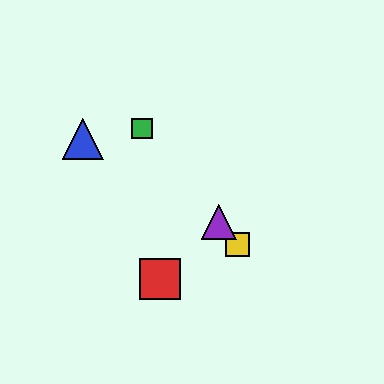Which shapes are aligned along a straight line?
The green square, the yellow square, the purple triangle are aligned along a straight line.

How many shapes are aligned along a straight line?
3 shapes (the green square, the yellow square, the purple triangle) are aligned along a straight line.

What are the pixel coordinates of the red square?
The red square is at (160, 279).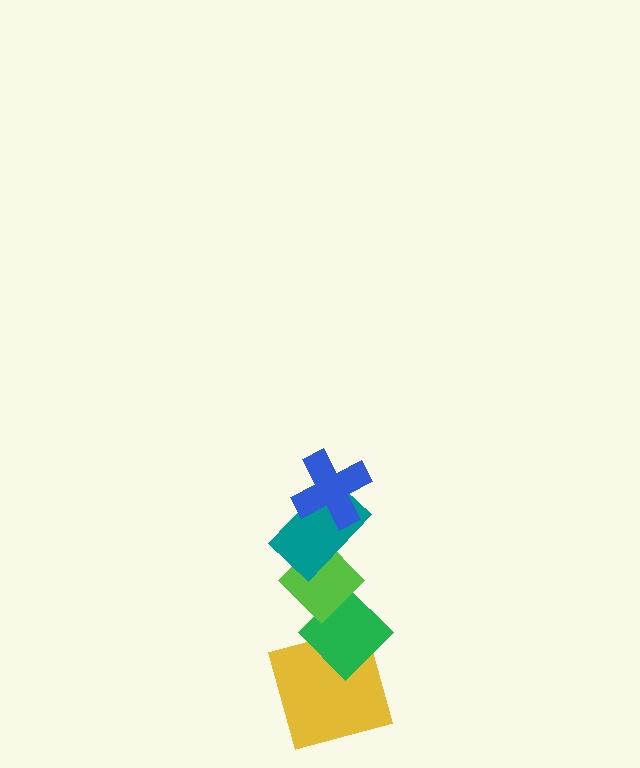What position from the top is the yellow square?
The yellow square is 5th from the top.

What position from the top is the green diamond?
The green diamond is 4th from the top.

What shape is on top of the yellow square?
The green diamond is on top of the yellow square.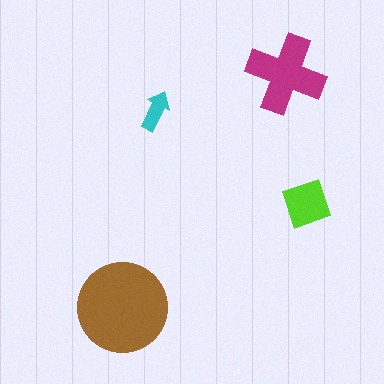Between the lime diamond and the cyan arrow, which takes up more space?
The lime diamond.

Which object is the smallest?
The cyan arrow.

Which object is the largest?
The brown circle.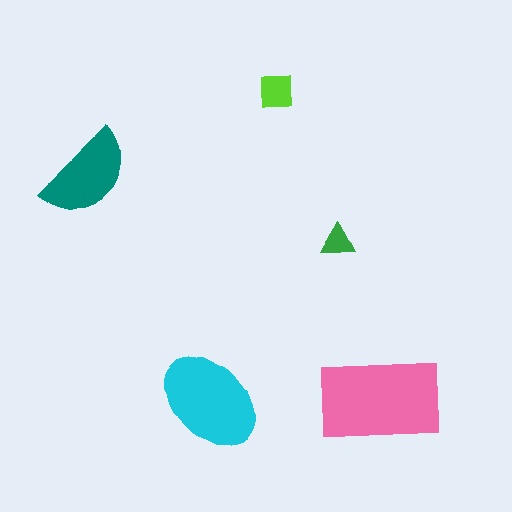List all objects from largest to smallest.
The pink rectangle, the cyan ellipse, the teal semicircle, the lime square, the green triangle.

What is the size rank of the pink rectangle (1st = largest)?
1st.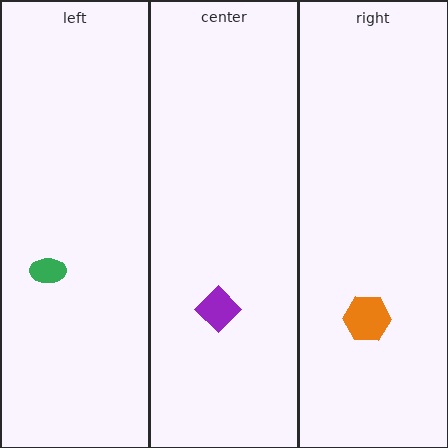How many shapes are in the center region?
1.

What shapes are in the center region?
The purple diamond.